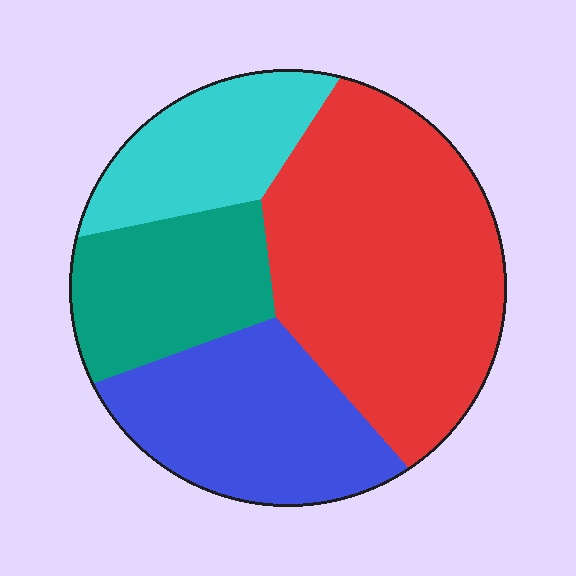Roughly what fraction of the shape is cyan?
Cyan covers 16% of the shape.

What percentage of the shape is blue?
Blue takes up about one quarter (1/4) of the shape.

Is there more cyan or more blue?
Blue.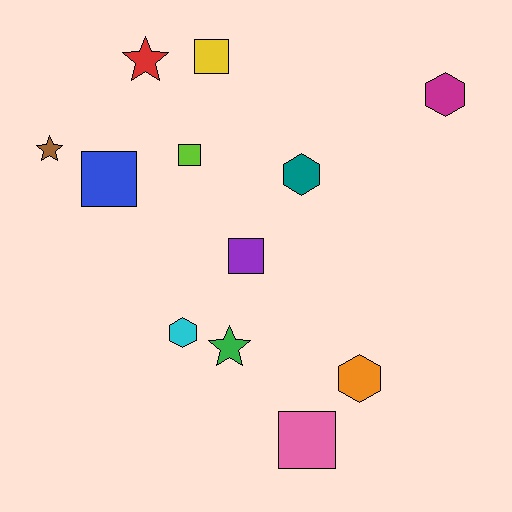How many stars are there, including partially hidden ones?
There are 3 stars.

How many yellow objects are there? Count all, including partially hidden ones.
There is 1 yellow object.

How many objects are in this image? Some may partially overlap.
There are 12 objects.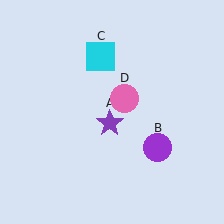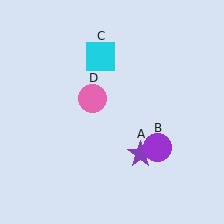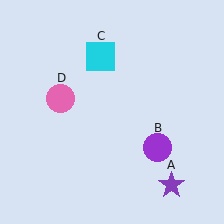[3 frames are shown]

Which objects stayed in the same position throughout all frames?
Purple circle (object B) and cyan square (object C) remained stationary.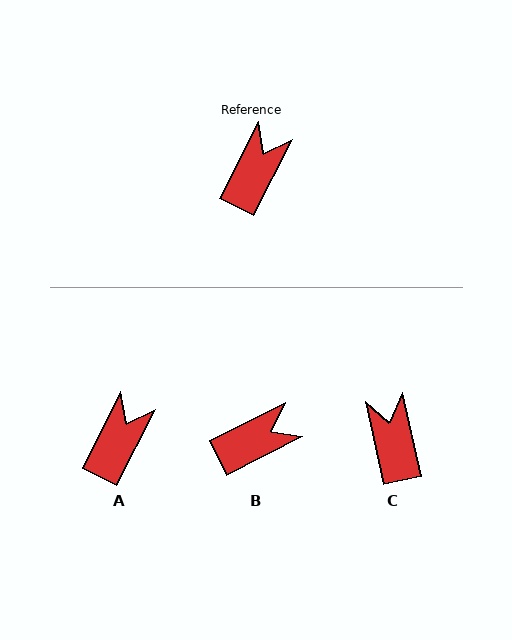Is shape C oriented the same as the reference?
No, it is off by about 39 degrees.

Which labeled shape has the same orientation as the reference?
A.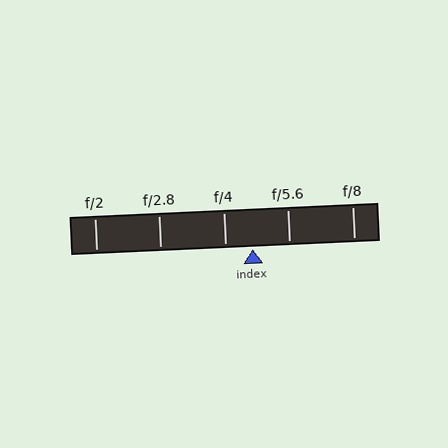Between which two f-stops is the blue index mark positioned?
The index mark is between f/4 and f/5.6.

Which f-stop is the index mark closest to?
The index mark is closest to f/4.